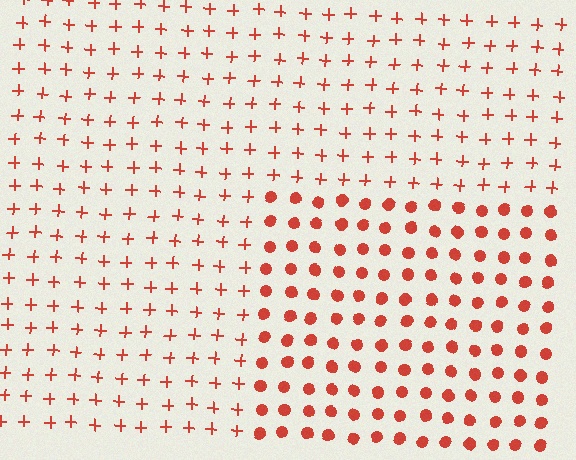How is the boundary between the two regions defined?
The boundary is defined by a change in element shape: circles inside vs. plus signs outside. All elements share the same color and spacing.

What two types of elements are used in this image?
The image uses circles inside the rectangle region and plus signs outside it.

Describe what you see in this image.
The image is filled with small red elements arranged in a uniform grid. A rectangle-shaped region contains circles, while the surrounding area contains plus signs. The boundary is defined purely by the change in element shape.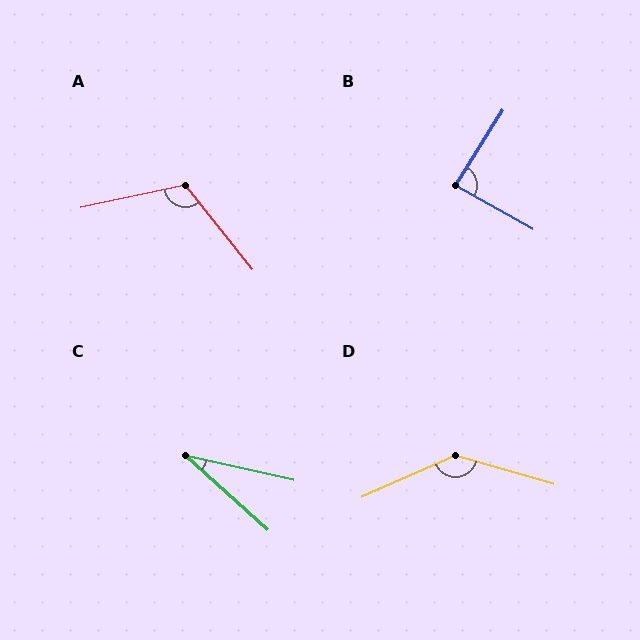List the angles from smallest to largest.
C (29°), B (87°), A (116°), D (140°).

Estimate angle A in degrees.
Approximately 116 degrees.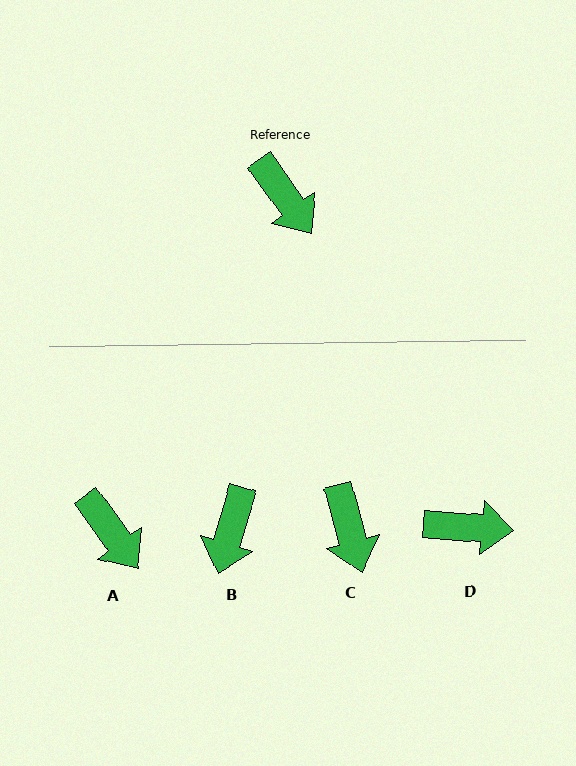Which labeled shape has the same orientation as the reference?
A.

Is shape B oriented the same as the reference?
No, it is off by about 52 degrees.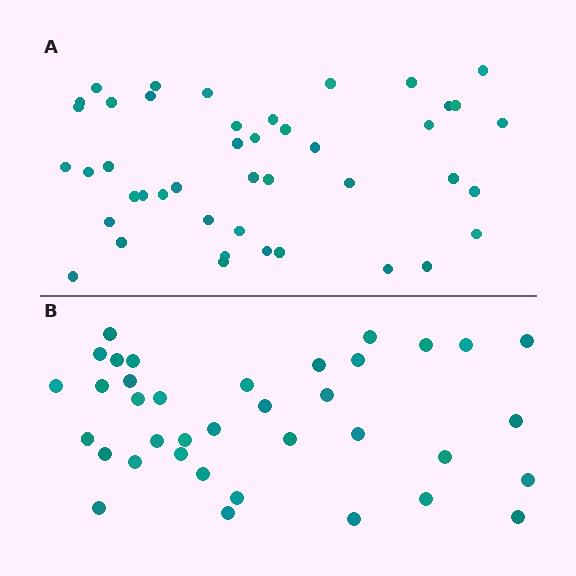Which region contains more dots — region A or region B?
Region A (the top region) has more dots.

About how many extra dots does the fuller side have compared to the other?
Region A has roughly 8 or so more dots than region B.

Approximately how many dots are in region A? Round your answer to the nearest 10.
About 40 dots. (The exact count is 44, which rounds to 40.)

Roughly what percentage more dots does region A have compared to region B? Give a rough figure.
About 20% more.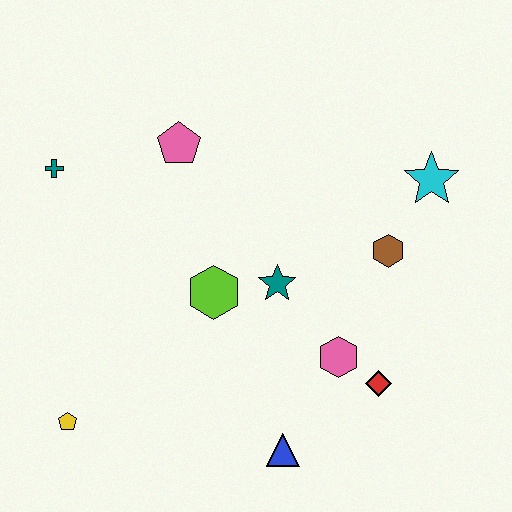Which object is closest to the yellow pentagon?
The lime hexagon is closest to the yellow pentagon.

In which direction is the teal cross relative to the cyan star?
The teal cross is to the left of the cyan star.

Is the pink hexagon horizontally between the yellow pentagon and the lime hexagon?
No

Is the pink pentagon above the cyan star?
Yes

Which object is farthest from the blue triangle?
The teal cross is farthest from the blue triangle.